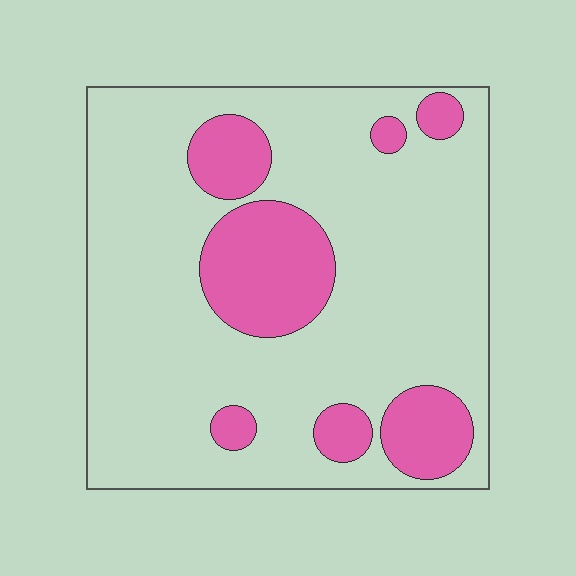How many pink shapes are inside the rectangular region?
7.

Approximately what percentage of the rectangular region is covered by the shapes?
Approximately 20%.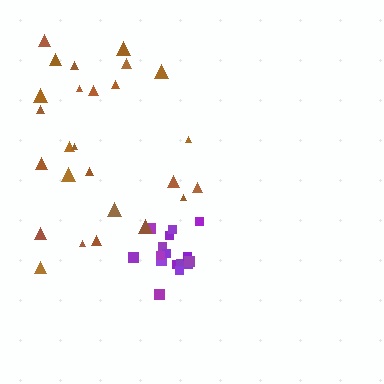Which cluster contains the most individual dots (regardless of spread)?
Brown (26).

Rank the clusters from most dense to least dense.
purple, brown.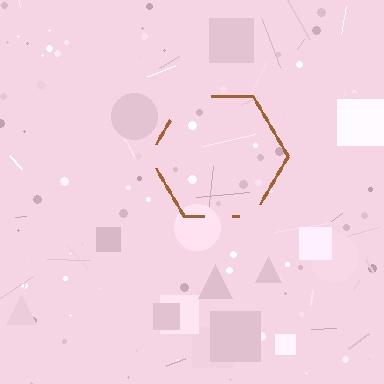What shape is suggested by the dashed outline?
The dashed outline suggests a hexagon.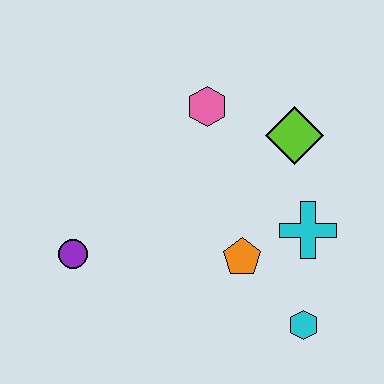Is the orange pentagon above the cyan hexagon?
Yes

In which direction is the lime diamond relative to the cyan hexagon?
The lime diamond is above the cyan hexagon.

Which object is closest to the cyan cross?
The orange pentagon is closest to the cyan cross.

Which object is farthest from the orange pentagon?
The purple circle is farthest from the orange pentagon.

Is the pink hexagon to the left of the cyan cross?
Yes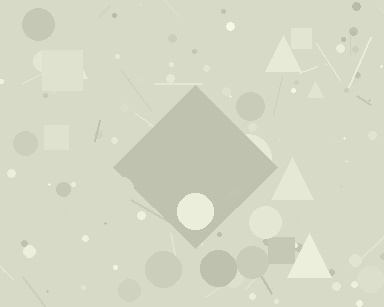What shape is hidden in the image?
A diamond is hidden in the image.